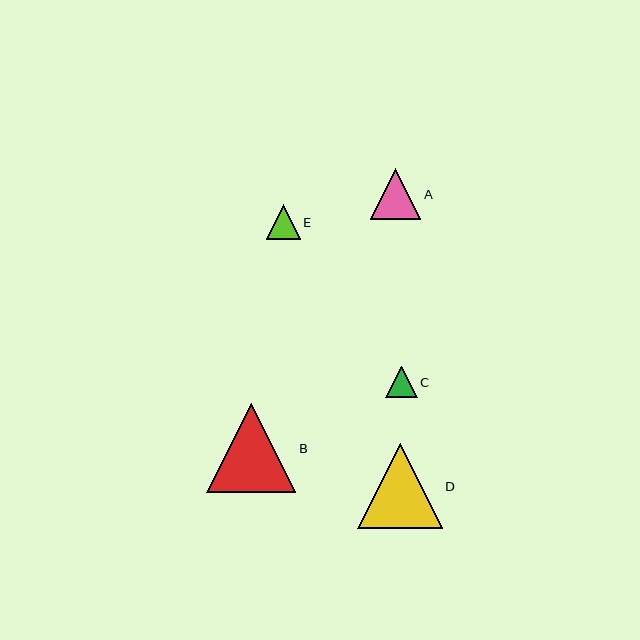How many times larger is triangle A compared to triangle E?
Triangle A is approximately 1.5 times the size of triangle E.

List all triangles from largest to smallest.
From largest to smallest: B, D, A, E, C.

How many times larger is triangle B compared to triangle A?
Triangle B is approximately 1.8 times the size of triangle A.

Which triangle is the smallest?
Triangle C is the smallest with a size of approximately 32 pixels.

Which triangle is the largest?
Triangle B is the largest with a size of approximately 89 pixels.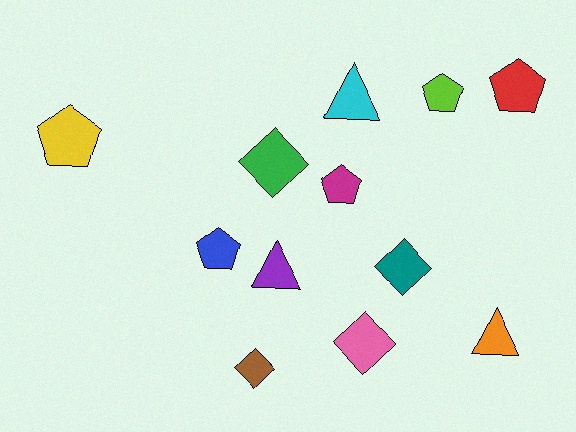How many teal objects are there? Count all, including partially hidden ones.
There is 1 teal object.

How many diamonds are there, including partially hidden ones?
There are 4 diamonds.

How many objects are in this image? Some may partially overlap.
There are 12 objects.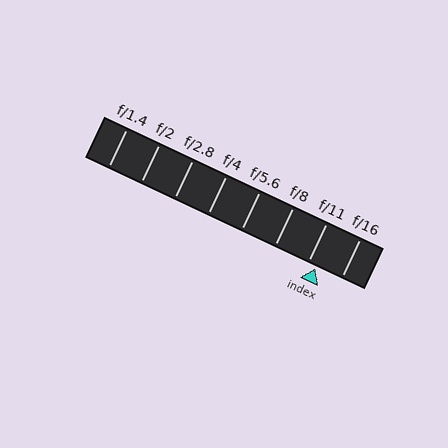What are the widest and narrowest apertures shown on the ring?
The widest aperture shown is f/1.4 and the narrowest is f/16.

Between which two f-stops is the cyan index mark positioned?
The index mark is between f/11 and f/16.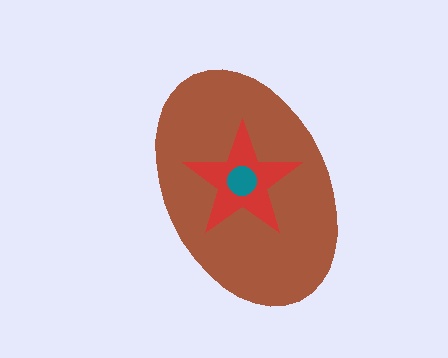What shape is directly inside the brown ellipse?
The red star.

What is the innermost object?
The teal circle.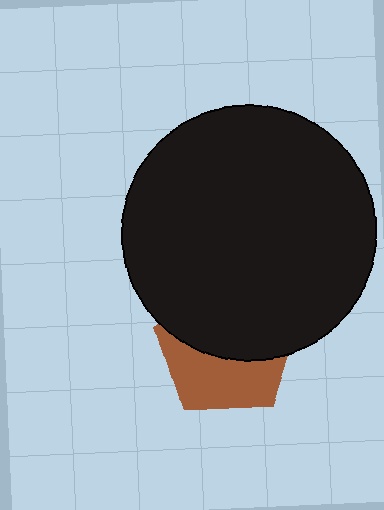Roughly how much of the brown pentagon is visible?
A small part of it is visible (roughly 44%).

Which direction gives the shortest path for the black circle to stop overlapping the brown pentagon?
Moving up gives the shortest separation.